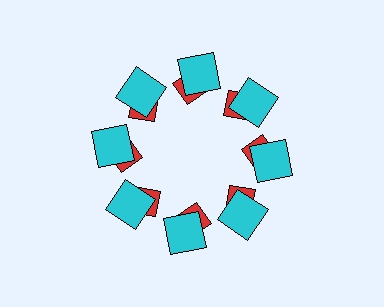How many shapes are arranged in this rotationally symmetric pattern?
There are 16 shapes, arranged in 8 groups of 2.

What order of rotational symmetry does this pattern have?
This pattern has 8-fold rotational symmetry.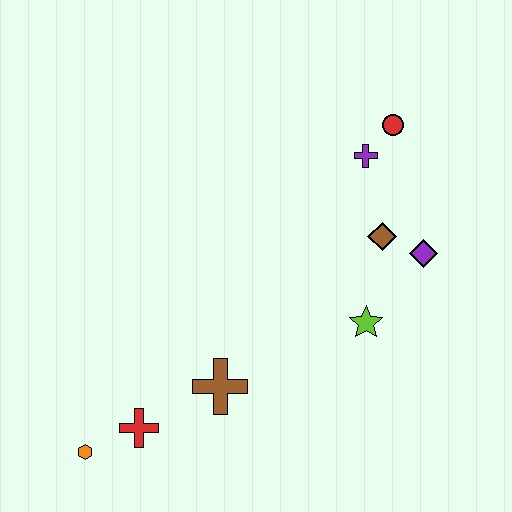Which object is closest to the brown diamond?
The purple diamond is closest to the brown diamond.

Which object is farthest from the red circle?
The orange hexagon is farthest from the red circle.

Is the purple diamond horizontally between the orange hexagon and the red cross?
No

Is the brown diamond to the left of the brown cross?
No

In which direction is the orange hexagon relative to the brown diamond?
The orange hexagon is to the left of the brown diamond.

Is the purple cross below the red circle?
Yes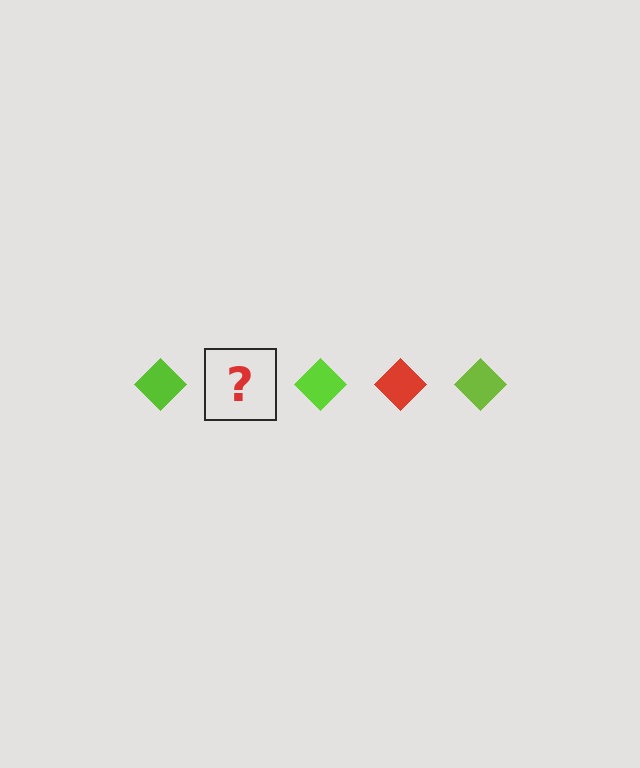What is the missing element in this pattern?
The missing element is a red diamond.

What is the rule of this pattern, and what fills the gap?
The rule is that the pattern cycles through lime, red diamonds. The gap should be filled with a red diamond.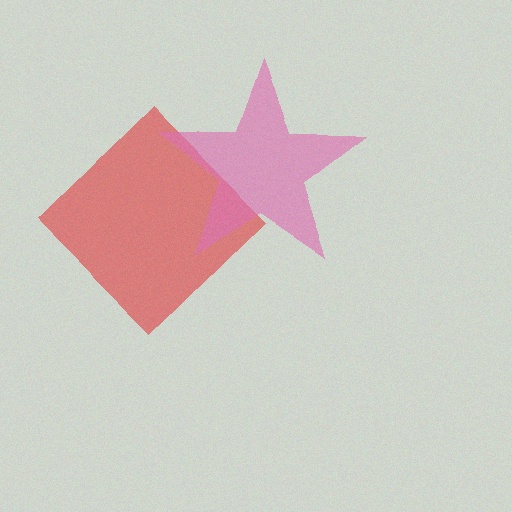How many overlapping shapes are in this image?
There are 2 overlapping shapes in the image.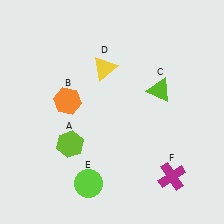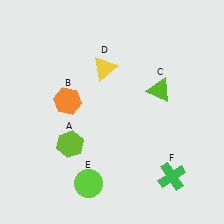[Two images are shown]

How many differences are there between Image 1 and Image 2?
There is 1 difference between the two images.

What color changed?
The cross (F) changed from magenta in Image 1 to green in Image 2.